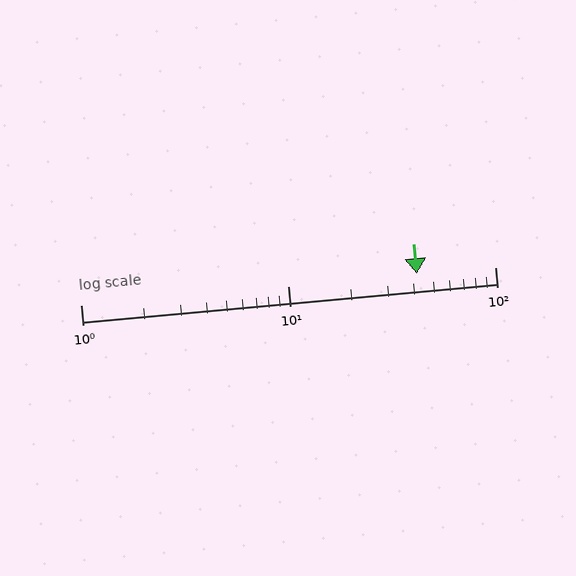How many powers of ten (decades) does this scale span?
The scale spans 2 decades, from 1 to 100.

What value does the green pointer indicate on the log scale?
The pointer indicates approximately 42.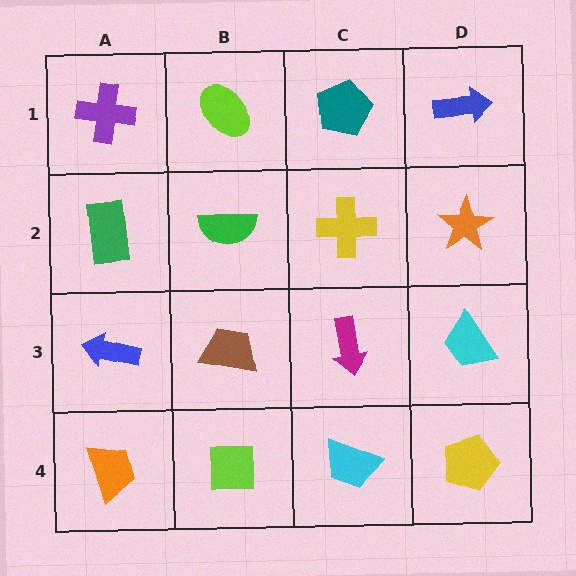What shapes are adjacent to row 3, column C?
A yellow cross (row 2, column C), a cyan trapezoid (row 4, column C), a brown trapezoid (row 3, column B), a cyan trapezoid (row 3, column D).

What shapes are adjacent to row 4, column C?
A magenta arrow (row 3, column C), a lime square (row 4, column B), a yellow pentagon (row 4, column D).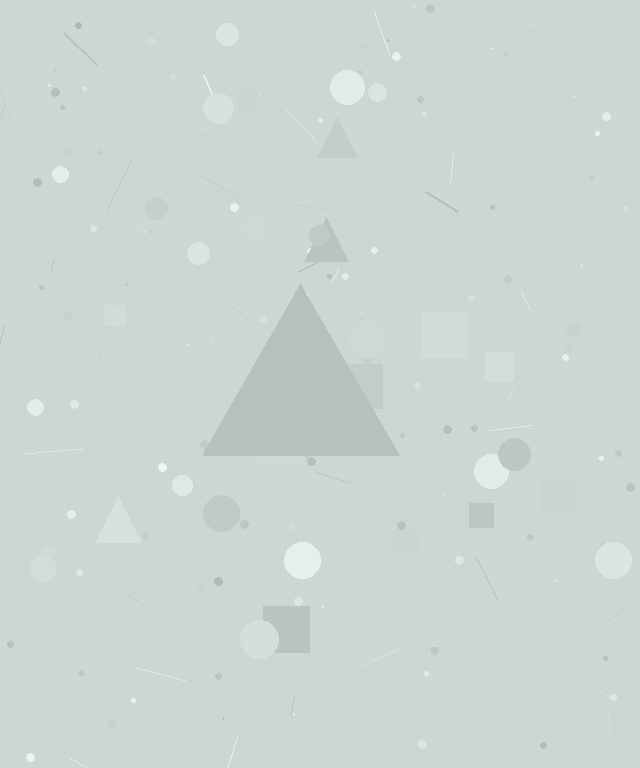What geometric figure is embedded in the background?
A triangle is embedded in the background.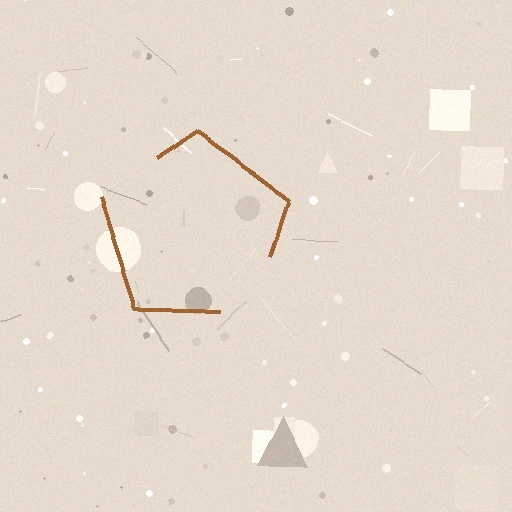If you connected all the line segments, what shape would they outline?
They would outline a pentagon.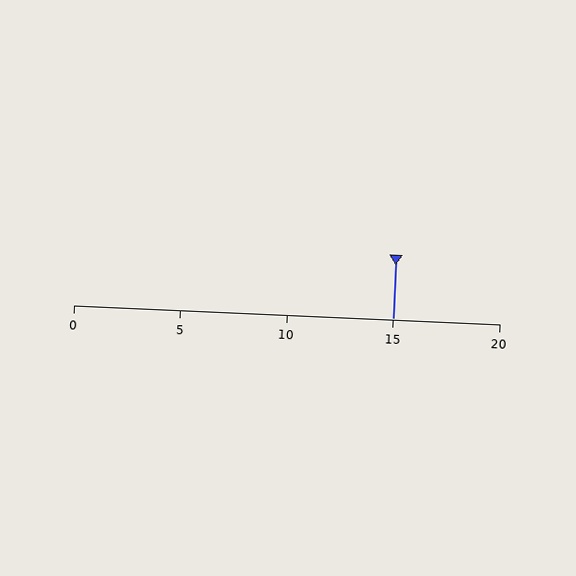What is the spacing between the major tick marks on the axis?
The major ticks are spaced 5 apart.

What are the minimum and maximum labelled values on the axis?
The axis runs from 0 to 20.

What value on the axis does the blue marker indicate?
The marker indicates approximately 15.